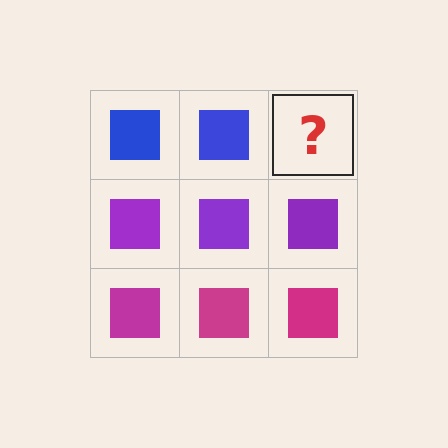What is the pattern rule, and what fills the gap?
The rule is that each row has a consistent color. The gap should be filled with a blue square.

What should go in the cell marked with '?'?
The missing cell should contain a blue square.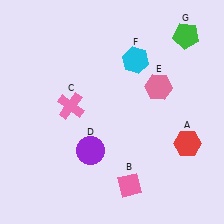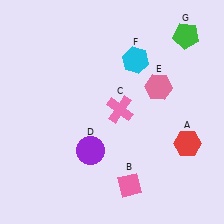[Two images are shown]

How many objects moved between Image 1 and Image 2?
1 object moved between the two images.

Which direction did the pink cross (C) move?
The pink cross (C) moved right.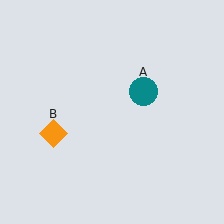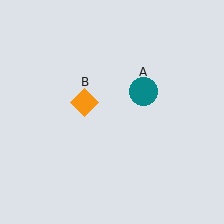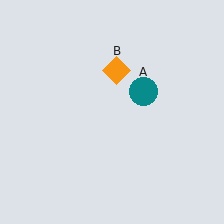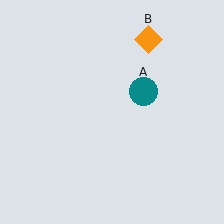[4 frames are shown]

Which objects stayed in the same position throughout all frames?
Teal circle (object A) remained stationary.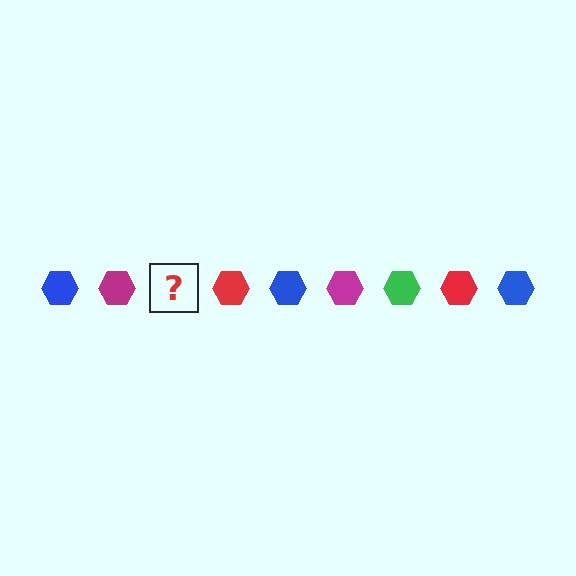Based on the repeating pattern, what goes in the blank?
The blank should be a green hexagon.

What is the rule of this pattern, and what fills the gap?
The rule is that the pattern cycles through blue, magenta, green, red hexagons. The gap should be filled with a green hexagon.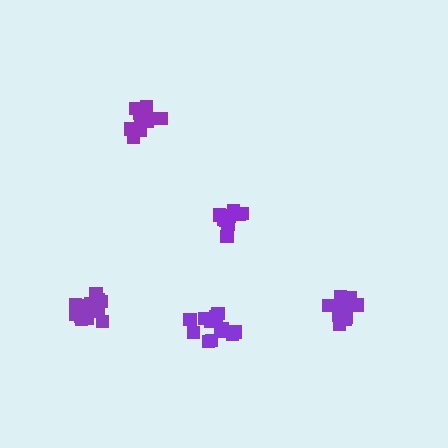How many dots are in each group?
Group 1: 14 dots, Group 2: 12 dots, Group 3: 11 dots, Group 4: 15 dots, Group 5: 14 dots (66 total).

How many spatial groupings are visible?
There are 5 spatial groupings.